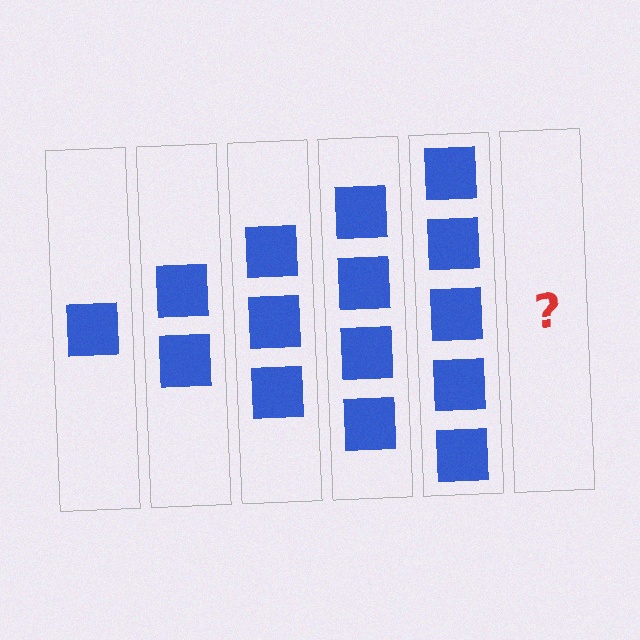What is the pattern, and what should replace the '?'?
The pattern is that each step adds one more square. The '?' should be 6 squares.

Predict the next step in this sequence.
The next step is 6 squares.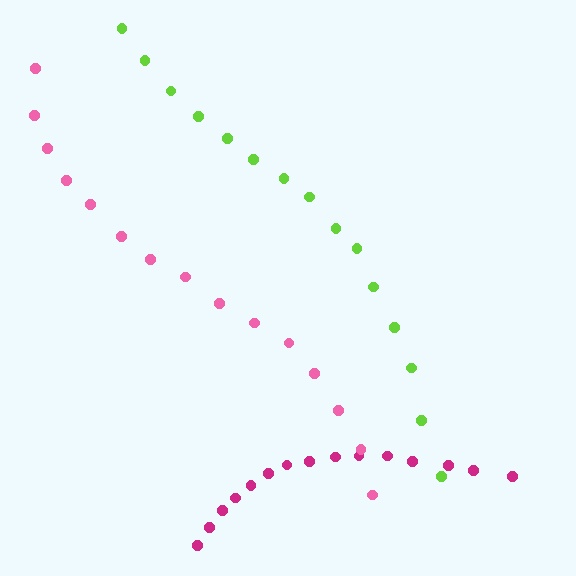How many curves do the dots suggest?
There are 3 distinct paths.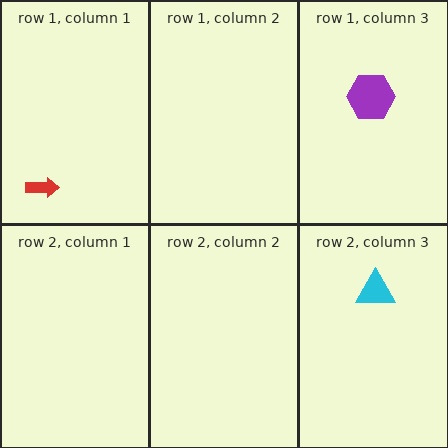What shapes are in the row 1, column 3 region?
The purple hexagon.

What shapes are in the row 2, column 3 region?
The cyan triangle.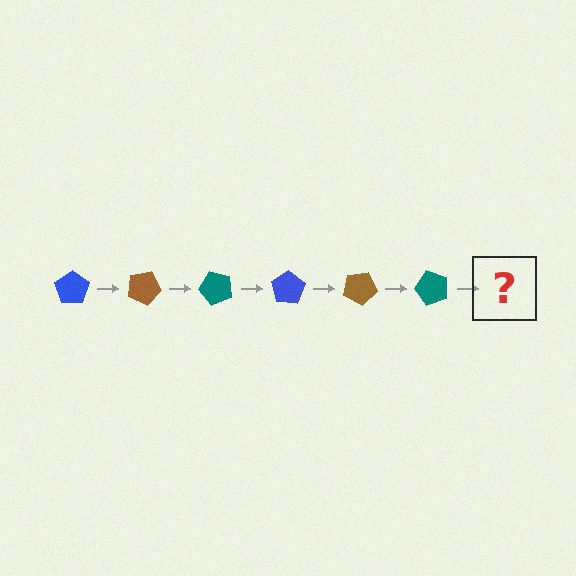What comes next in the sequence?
The next element should be a blue pentagon, rotated 150 degrees from the start.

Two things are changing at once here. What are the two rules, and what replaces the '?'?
The two rules are that it rotates 25 degrees each step and the color cycles through blue, brown, and teal. The '?' should be a blue pentagon, rotated 150 degrees from the start.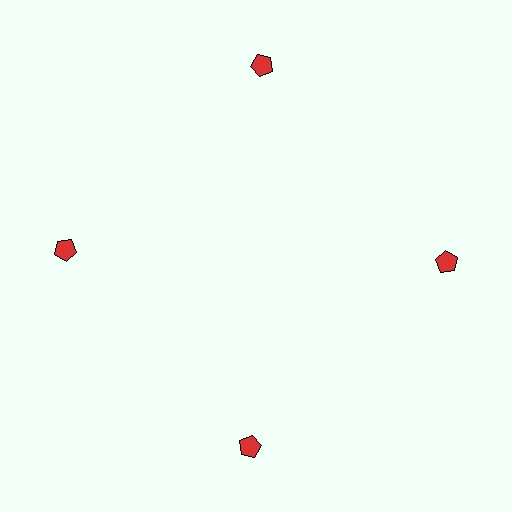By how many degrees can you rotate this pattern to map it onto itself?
The pattern maps onto itself every 90 degrees of rotation.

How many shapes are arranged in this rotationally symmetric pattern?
There are 4 shapes, arranged in 4 groups of 1.